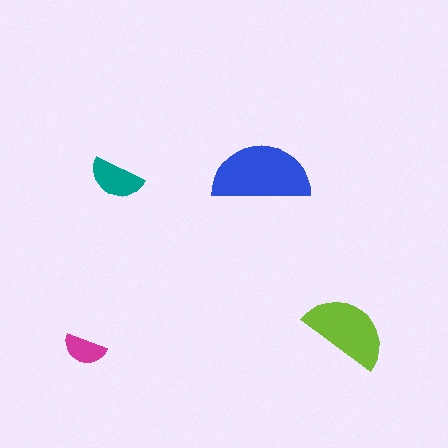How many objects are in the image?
There are 4 objects in the image.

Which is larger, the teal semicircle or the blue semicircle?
The blue one.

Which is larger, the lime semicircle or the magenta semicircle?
The lime one.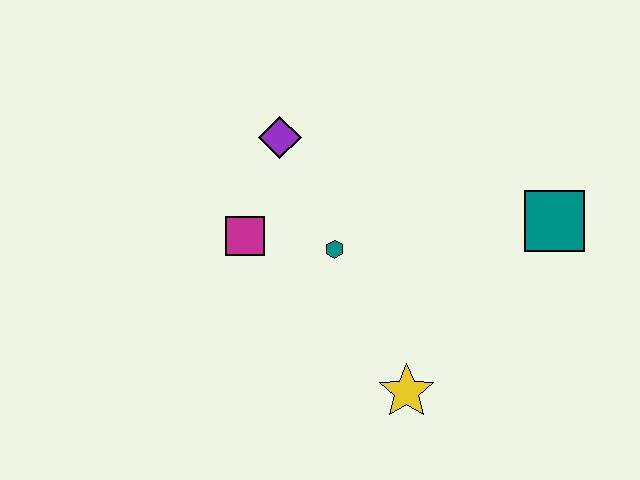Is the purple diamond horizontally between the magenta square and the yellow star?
Yes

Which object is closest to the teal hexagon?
The magenta square is closest to the teal hexagon.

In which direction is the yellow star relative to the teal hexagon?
The yellow star is below the teal hexagon.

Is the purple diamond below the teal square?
No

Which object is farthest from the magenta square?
The teal square is farthest from the magenta square.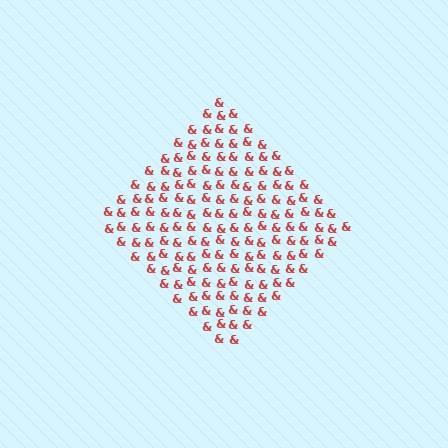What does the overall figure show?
The overall figure shows a diamond.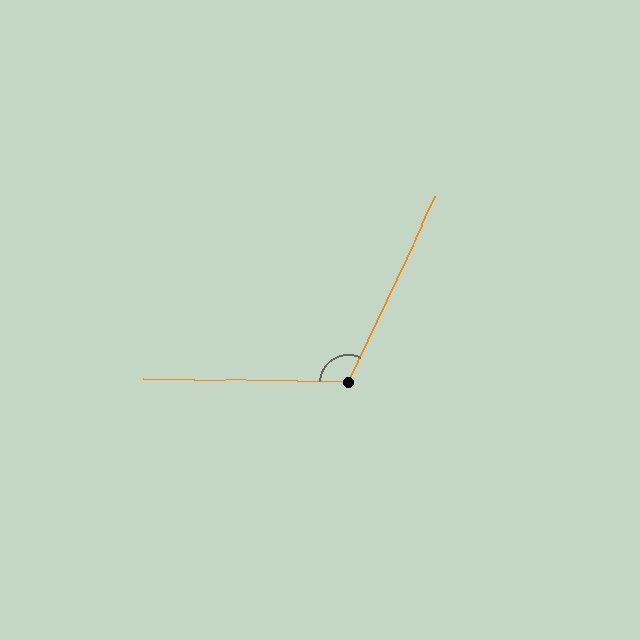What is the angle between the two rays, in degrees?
Approximately 114 degrees.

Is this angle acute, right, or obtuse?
It is obtuse.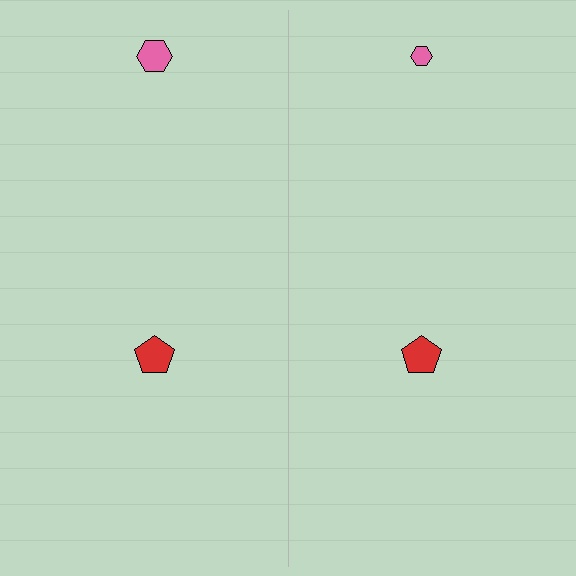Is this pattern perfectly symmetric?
No, the pattern is not perfectly symmetric. The pink hexagon on the right side has a different size than its mirror counterpart.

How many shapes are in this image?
There are 4 shapes in this image.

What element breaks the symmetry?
The pink hexagon on the right side has a different size than its mirror counterpart.